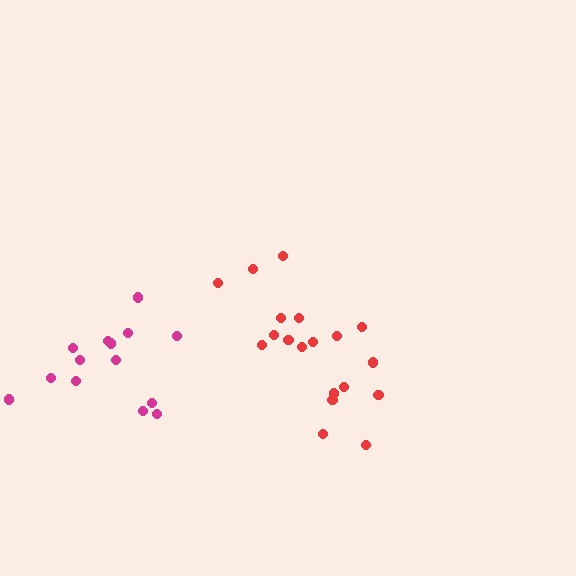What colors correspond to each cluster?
The clusters are colored: magenta, red.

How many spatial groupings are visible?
There are 2 spatial groupings.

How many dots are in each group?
Group 1: 14 dots, Group 2: 19 dots (33 total).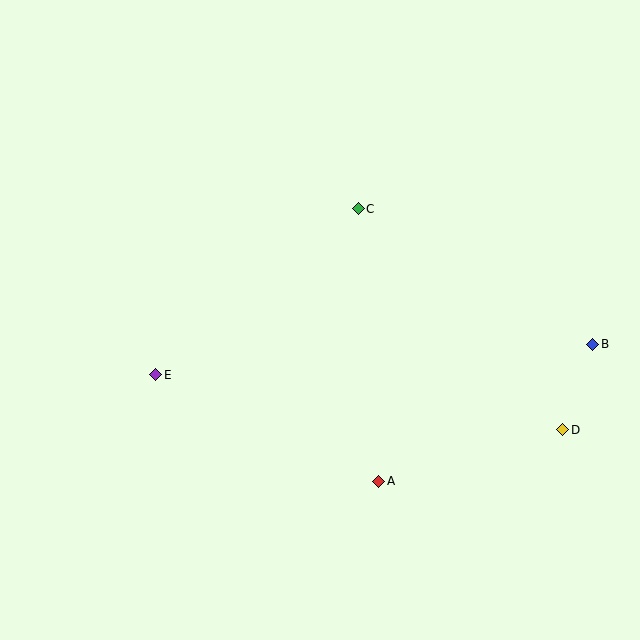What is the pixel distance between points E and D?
The distance between E and D is 410 pixels.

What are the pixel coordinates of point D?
Point D is at (563, 430).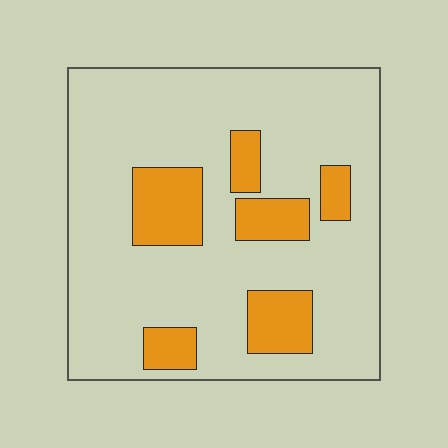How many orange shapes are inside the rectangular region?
6.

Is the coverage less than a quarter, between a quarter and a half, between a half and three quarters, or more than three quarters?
Less than a quarter.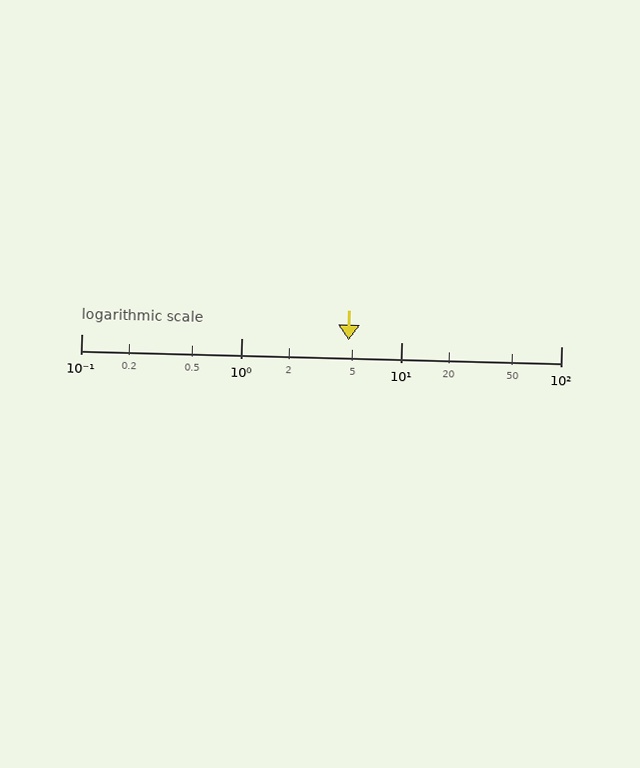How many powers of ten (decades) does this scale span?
The scale spans 3 decades, from 0.1 to 100.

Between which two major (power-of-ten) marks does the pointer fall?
The pointer is between 1 and 10.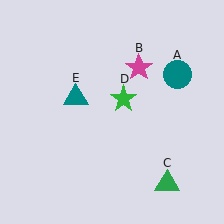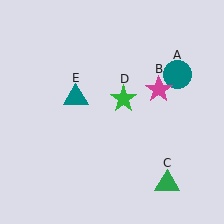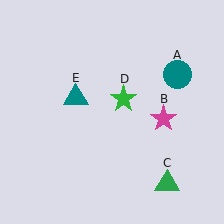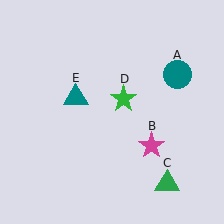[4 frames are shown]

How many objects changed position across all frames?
1 object changed position: magenta star (object B).